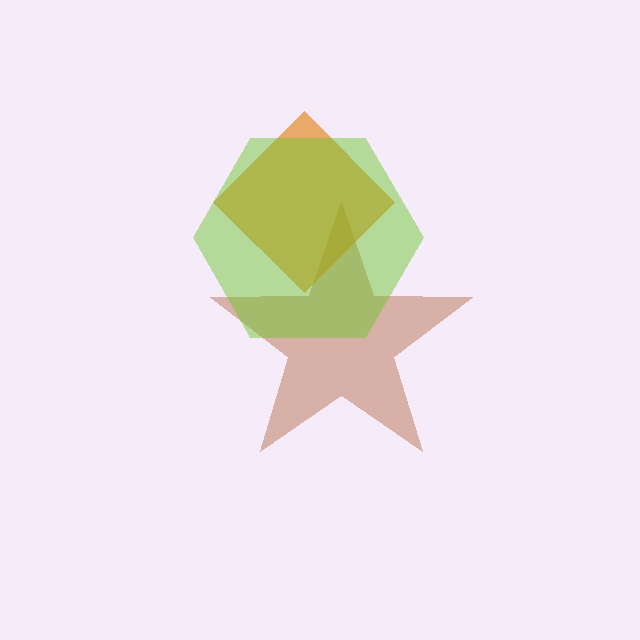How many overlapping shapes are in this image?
There are 3 overlapping shapes in the image.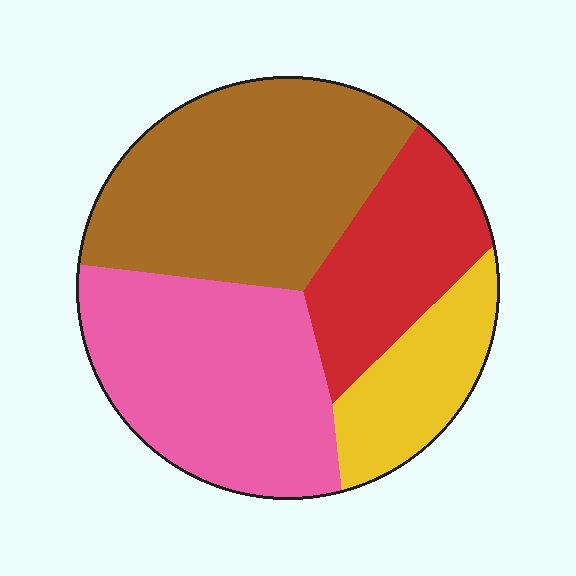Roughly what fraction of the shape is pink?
Pink takes up between a sixth and a third of the shape.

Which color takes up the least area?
Yellow, at roughly 15%.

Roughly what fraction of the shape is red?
Red covers 19% of the shape.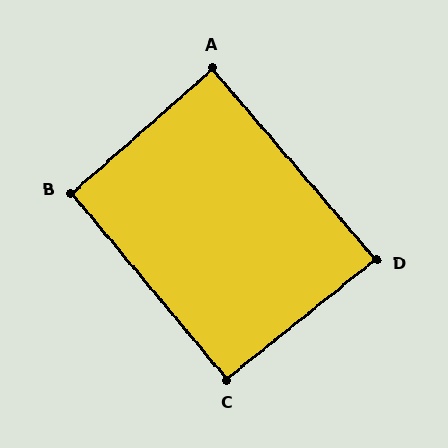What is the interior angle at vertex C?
Approximately 91 degrees (approximately right).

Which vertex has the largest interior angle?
B, at approximately 92 degrees.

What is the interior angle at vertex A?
Approximately 89 degrees (approximately right).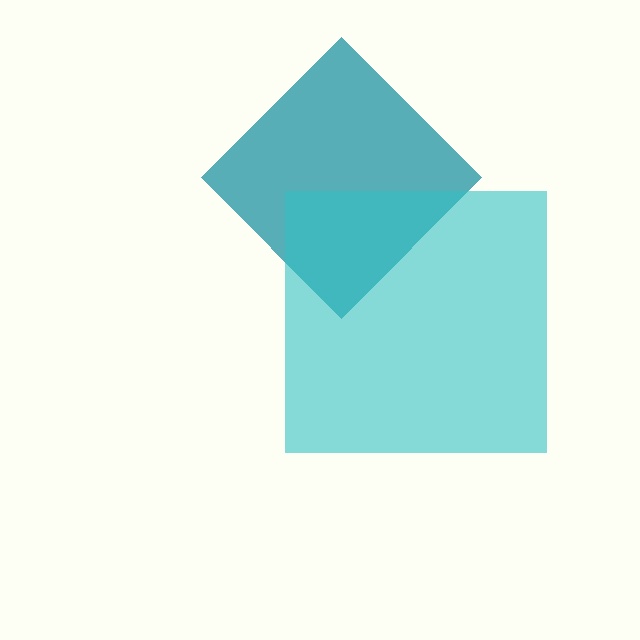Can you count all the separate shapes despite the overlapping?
Yes, there are 2 separate shapes.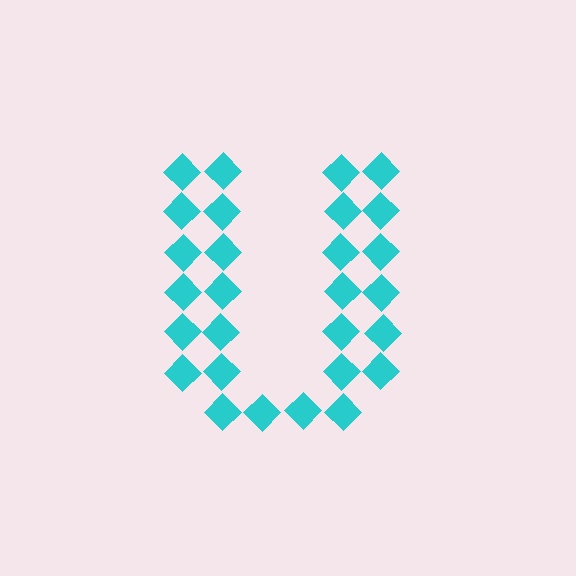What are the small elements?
The small elements are diamonds.